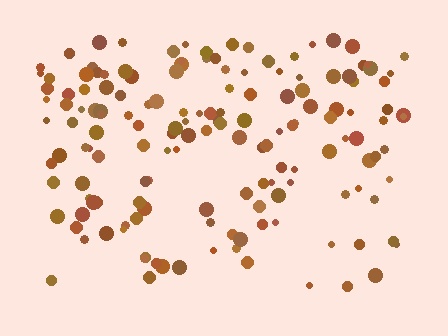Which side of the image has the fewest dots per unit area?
The bottom.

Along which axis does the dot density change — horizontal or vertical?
Vertical.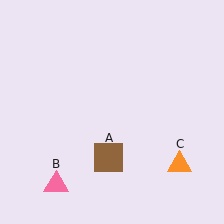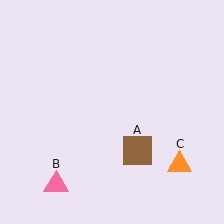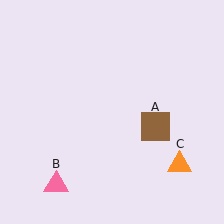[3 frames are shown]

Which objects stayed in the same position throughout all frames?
Pink triangle (object B) and orange triangle (object C) remained stationary.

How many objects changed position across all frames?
1 object changed position: brown square (object A).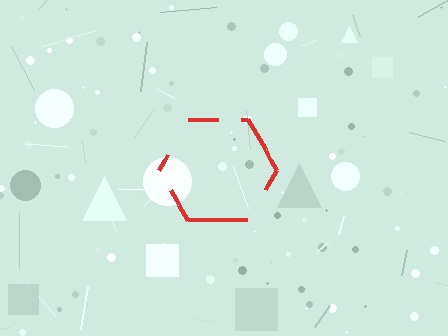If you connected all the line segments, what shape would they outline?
They would outline a hexagon.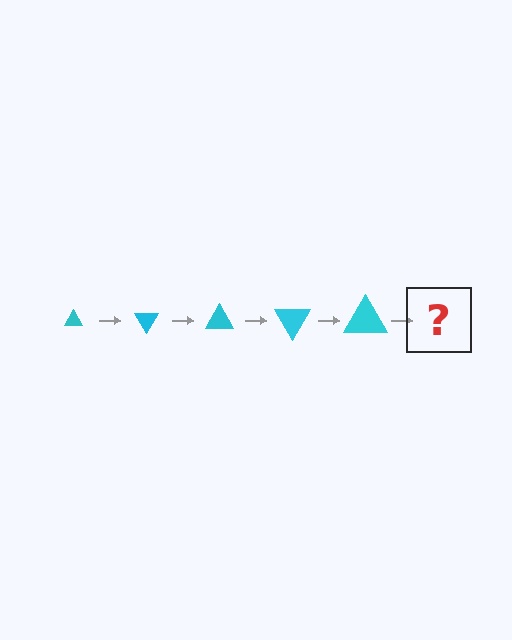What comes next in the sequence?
The next element should be a triangle, larger than the previous one and rotated 300 degrees from the start.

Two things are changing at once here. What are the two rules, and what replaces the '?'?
The two rules are that the triangle grows larger each step and it rotates 60 degrees each step. The '?' should be a triangle, larger than the previous one and rotated 300 degrees from the start.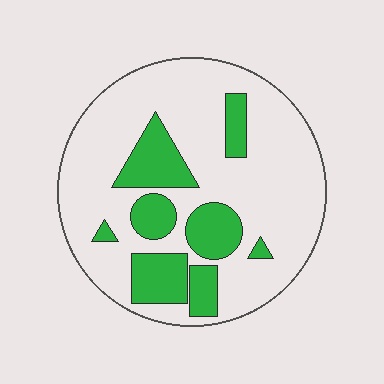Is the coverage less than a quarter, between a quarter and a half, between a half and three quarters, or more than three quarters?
Between a quarter and a half.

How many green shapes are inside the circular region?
8.